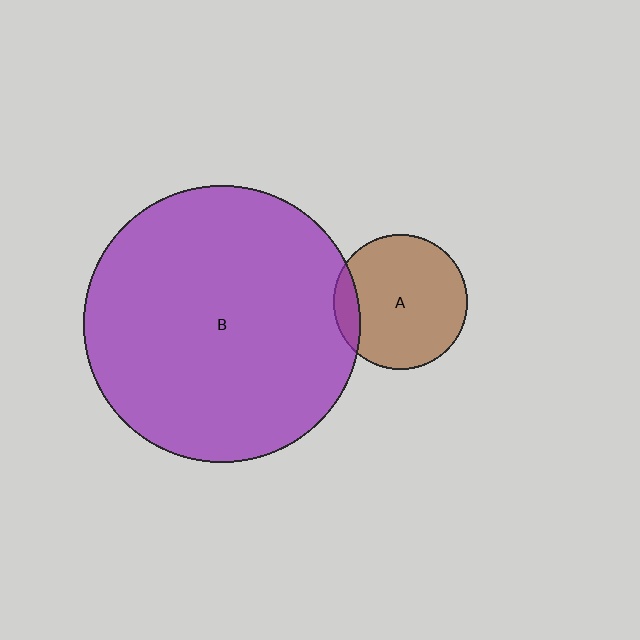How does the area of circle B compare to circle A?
Approximately 4.2 times.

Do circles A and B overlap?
Yes.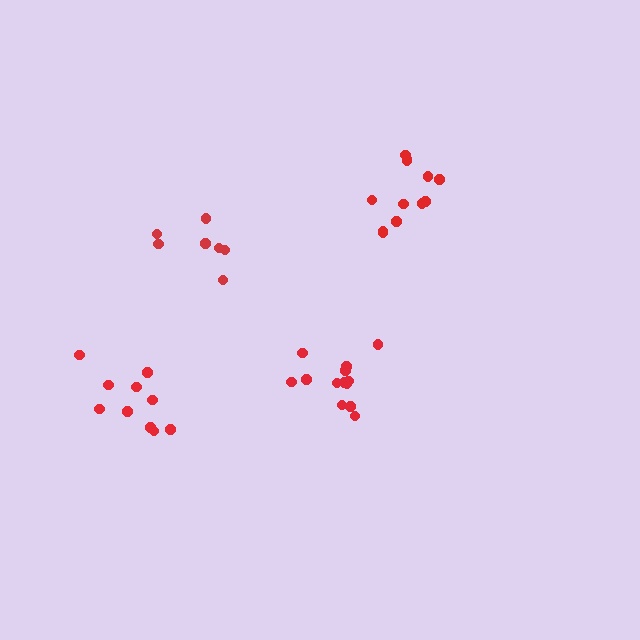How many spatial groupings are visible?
There are 4 spatial groupings.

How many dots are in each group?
Group 1: 12 dots, Group 2: 10 dots, Group 3: 13 dots, Group 4: 7 dots (42 total).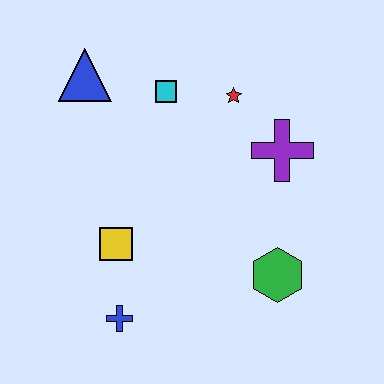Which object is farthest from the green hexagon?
The blue triangle is farthest from the green hexagon.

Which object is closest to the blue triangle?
The cyan square is closest to the blue triangle.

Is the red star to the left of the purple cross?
Yes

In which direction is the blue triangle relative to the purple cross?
The blue triangle is to the left of the purple cross.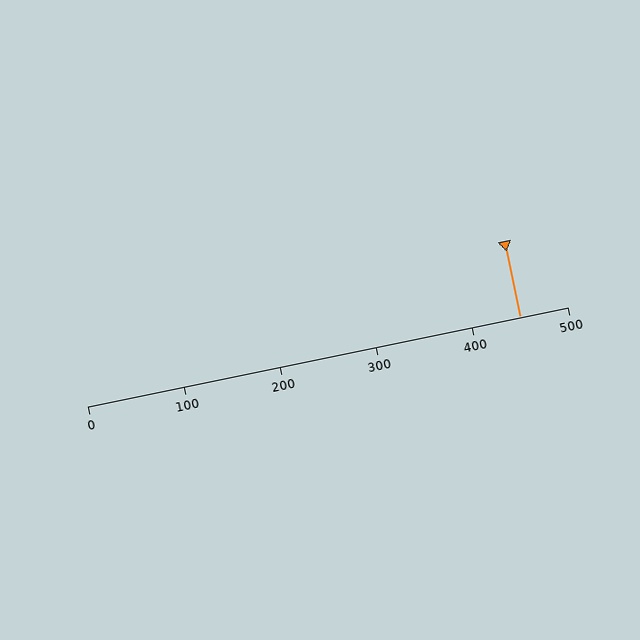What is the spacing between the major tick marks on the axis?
The major ticks are spaced 100 apart.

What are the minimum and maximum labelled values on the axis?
The axis runs from 0 to 500.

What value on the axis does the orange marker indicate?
The marker indicates approximately 450.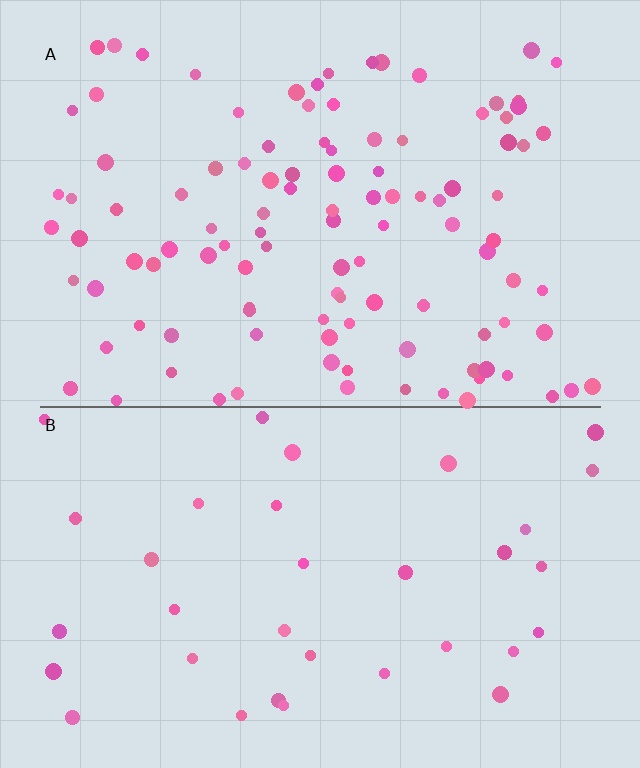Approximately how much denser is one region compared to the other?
Approximately 3.1× — region A over region B.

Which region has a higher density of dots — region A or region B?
A (the top).